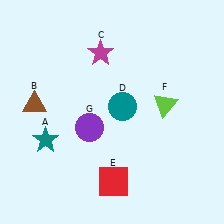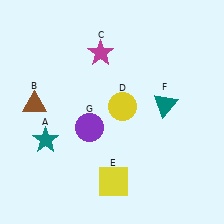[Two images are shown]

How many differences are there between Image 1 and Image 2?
There are 3 differences between the two images.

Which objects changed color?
D changed from teal to yellow. E changed from red to yellow. F changed from lime to teal.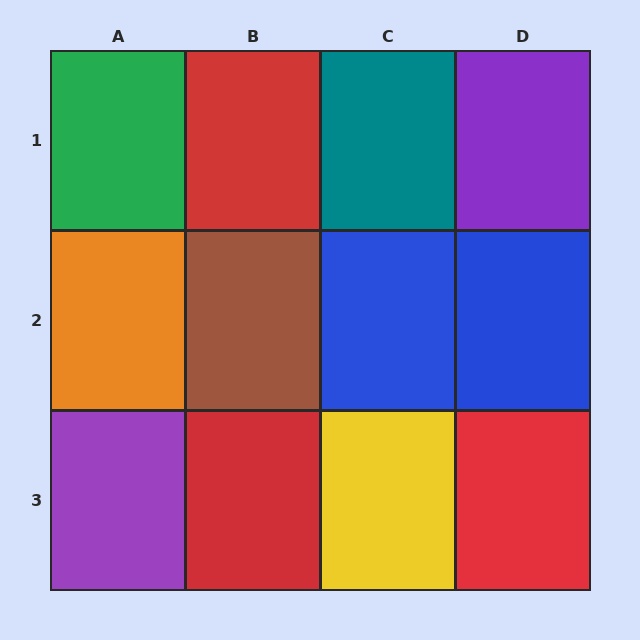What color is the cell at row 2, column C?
Blue.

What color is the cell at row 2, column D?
Blue.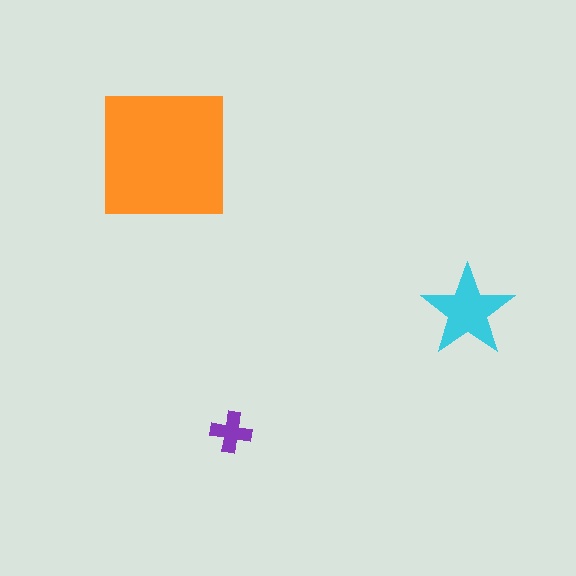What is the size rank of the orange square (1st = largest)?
1st.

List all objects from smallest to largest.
The purple cross, the cyan star, the orange square.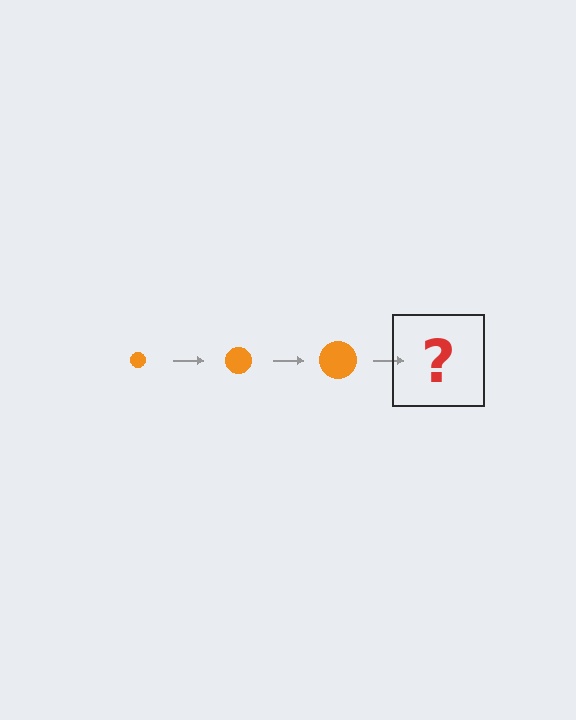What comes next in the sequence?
The next element should be an orange circle, larger than the previous one.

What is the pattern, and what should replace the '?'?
The pattern is that the circle gets progressively larger each step. The '?' should be an orange circle, larger than the previous one.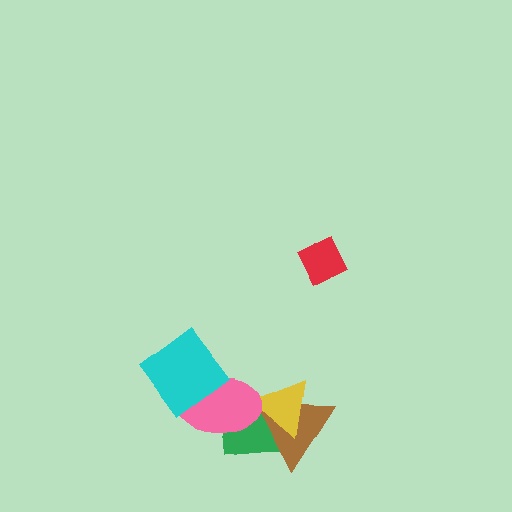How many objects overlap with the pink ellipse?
4 objects overlap with the pink ellipse.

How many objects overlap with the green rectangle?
3 objects overlap with the green rectangle.